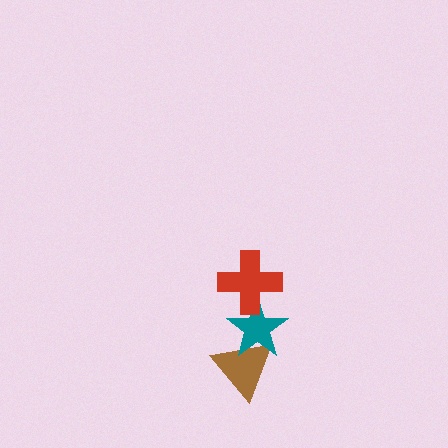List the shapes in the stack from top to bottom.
From top to bottom: the red cross, the teal star, the brown triangle.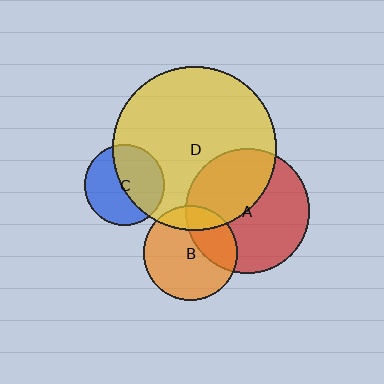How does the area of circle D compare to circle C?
Approximately 4.1 times.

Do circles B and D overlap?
Yes.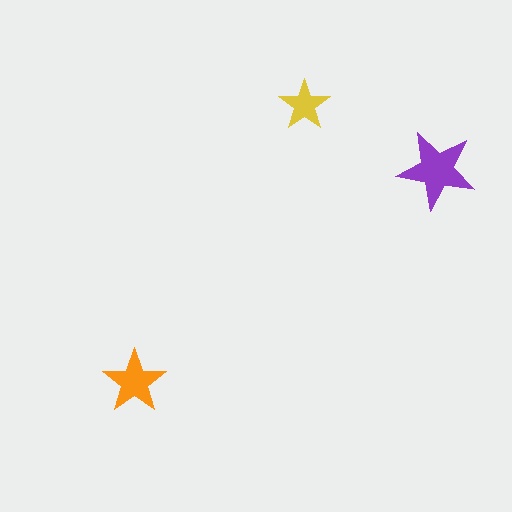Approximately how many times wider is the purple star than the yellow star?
About 1.5 times wider.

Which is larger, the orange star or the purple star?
The purple one.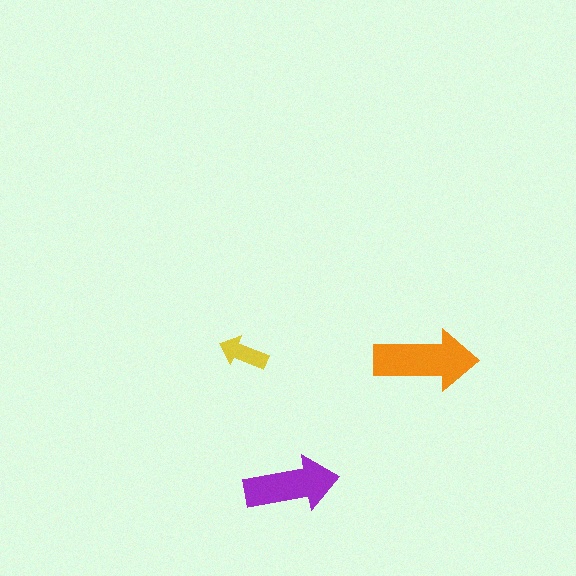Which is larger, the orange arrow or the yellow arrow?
The orange one.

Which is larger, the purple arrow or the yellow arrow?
The purple one.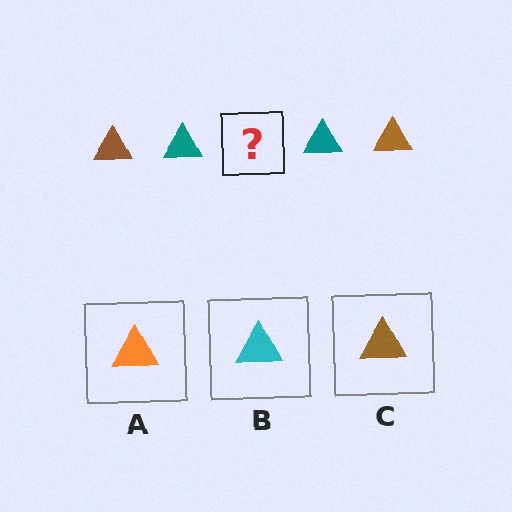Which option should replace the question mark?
Option C.